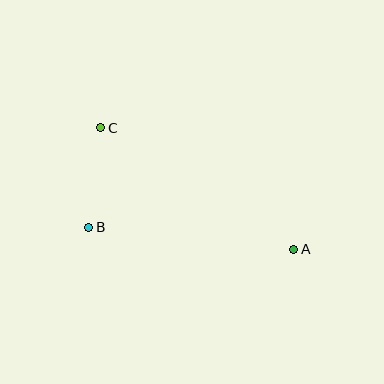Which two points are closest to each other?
Points B and C are closest to each other.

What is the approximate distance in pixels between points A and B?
The distance between A and B is approximately 206 pixels.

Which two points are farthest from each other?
Points A and C are farthest from each other.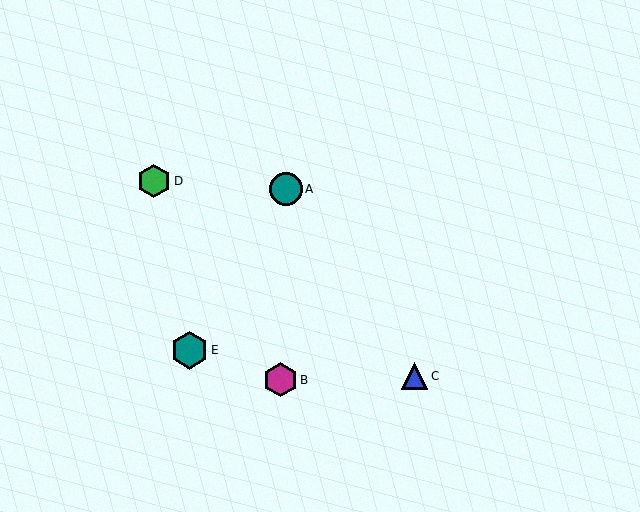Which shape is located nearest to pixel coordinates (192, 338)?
The teal hexagon (labeled E) at (189, 350) is nearest to that location.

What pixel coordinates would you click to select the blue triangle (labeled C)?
Click at (414, 376) to select the blue triangle C.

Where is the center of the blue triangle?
The center of the blue triangle is at (414, 376).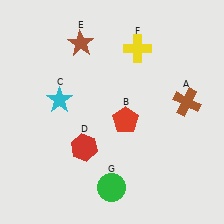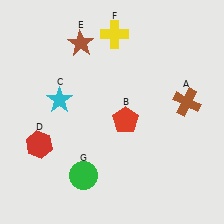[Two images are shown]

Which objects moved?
The objects that moved are: the red hexagon (D), the yellow cross (F), the green circle (G).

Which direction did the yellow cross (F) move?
The yellow cross (F) moved left.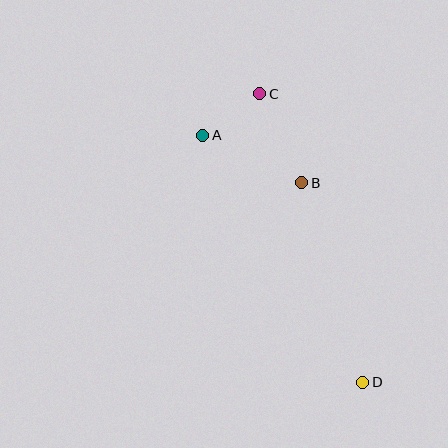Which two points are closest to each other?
Points A and C are closest to each other.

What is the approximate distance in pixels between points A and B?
The distance between A and B is approximately 110 pixels.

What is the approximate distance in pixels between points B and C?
The distance between B and C is approximately 98 pixels.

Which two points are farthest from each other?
Points C and D are farthest from each other.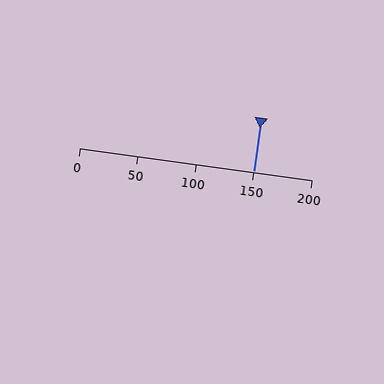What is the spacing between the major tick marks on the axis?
The major ticks are spaced 50 apart.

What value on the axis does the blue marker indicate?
The marker indicates approximately 150.